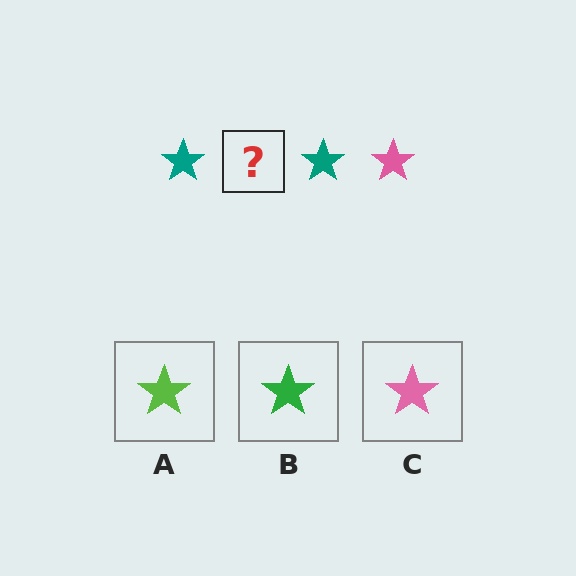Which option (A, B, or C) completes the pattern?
C.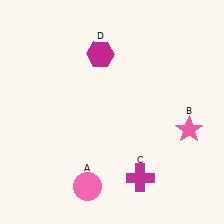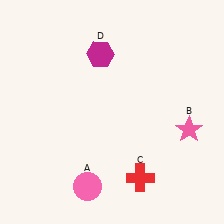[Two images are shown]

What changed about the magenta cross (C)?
In Image 1, C is magenta. In Image 2, it changed to red.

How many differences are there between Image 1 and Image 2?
There is 1 difference between the two images.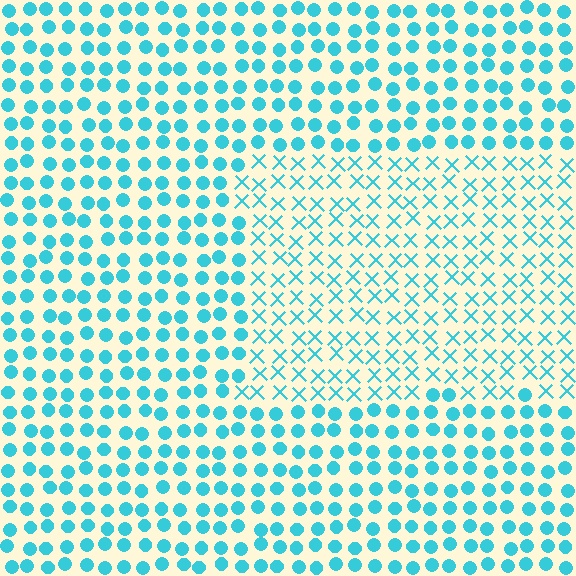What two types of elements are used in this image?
The image uses X marks inside the rectangle region and circles outside it.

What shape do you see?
I see a rectangle.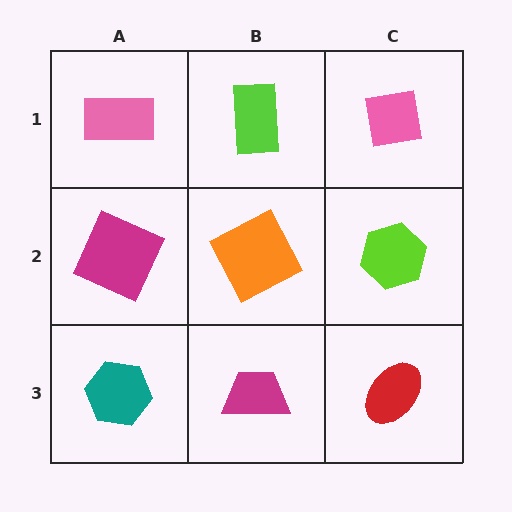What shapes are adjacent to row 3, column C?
A lime hexagon (row 2, column C), a magenta trapezoid (row 3, column B).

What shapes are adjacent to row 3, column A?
A magenta square (row 2, column A), a magenta trapezoid (row 3, column B).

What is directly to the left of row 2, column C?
An orange square.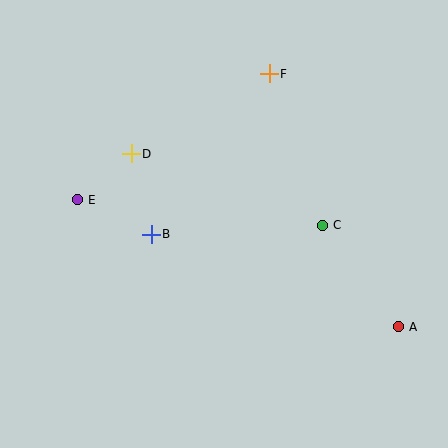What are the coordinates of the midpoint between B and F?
The midpoint between B and F is at (210, 154).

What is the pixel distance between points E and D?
The distance between E and D is 71 pixels.